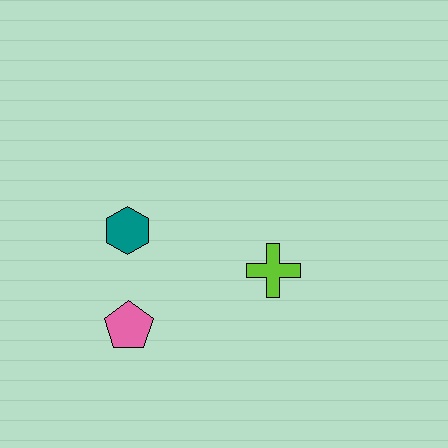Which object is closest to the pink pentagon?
The teal hexagon is closest to the pink pentagon.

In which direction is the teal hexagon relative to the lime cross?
The teal hexagon is to the left of the lime cross.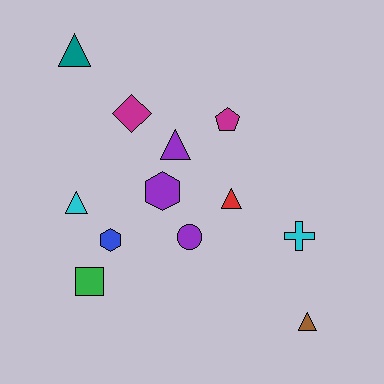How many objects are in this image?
There are 12 objects.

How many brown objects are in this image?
There is 1 brown object.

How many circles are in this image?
There is 1 circle.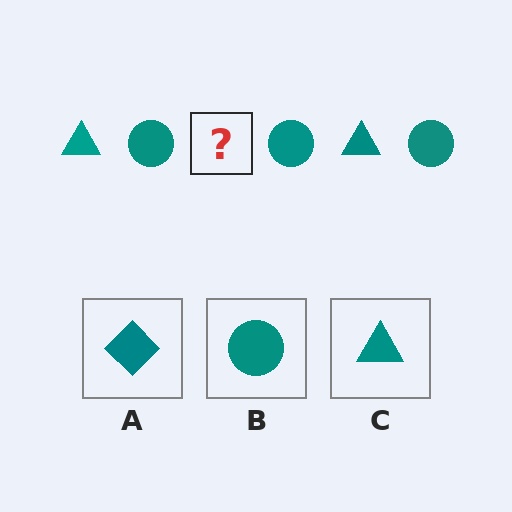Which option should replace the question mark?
Option C.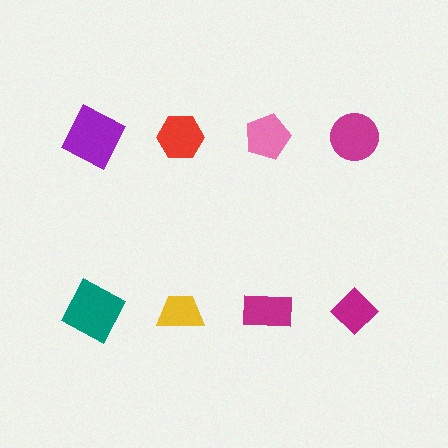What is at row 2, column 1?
A teal square.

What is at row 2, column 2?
A yellow trapezoid.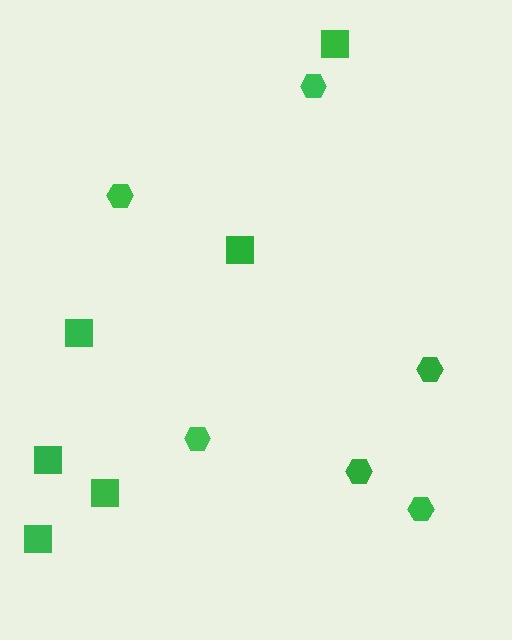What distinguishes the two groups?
There are 2 groups: one group of hexagons (6) and one group of squares (6).